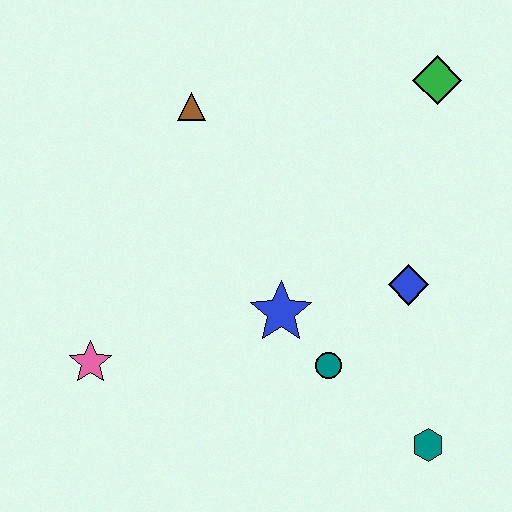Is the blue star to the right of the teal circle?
No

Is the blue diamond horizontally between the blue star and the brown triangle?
No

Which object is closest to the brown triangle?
The blue star is closest to the brown triangle.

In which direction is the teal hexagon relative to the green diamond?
The teal hexagon is below the green diamond.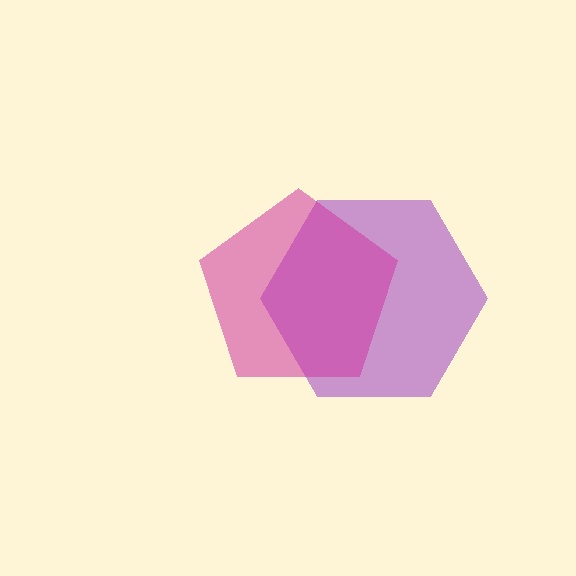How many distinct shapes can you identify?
There are 2 distinct shapes: a purple hexagon, a magenta pentagon.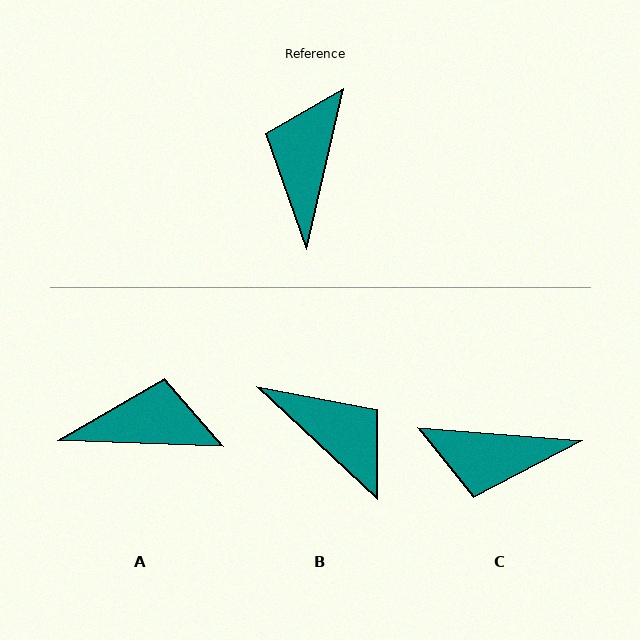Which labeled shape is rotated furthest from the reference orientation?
B, about 120 degrees away.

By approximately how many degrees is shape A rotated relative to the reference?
Approximately 79 degrees clockwise.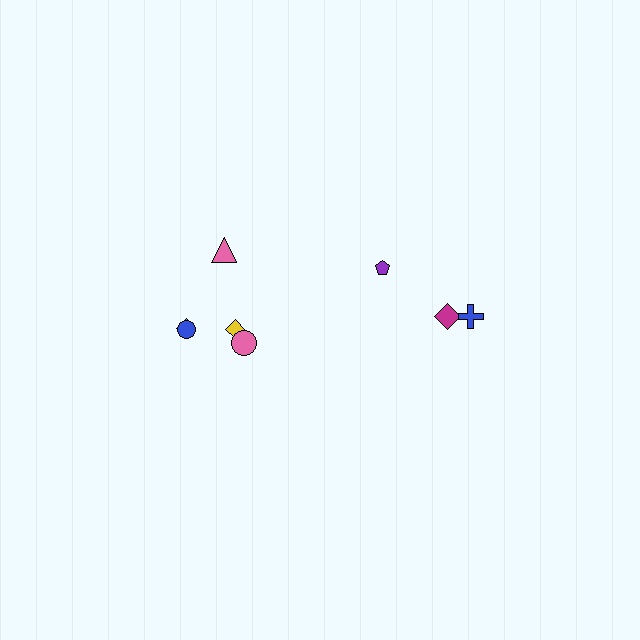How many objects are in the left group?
There are 5 objects.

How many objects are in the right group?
There are 3 objects.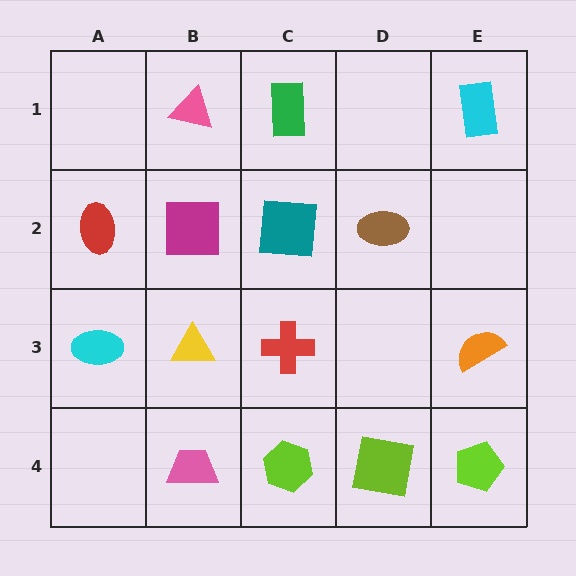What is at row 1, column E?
A cyan rectangle.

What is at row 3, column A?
A cyan ellipse.